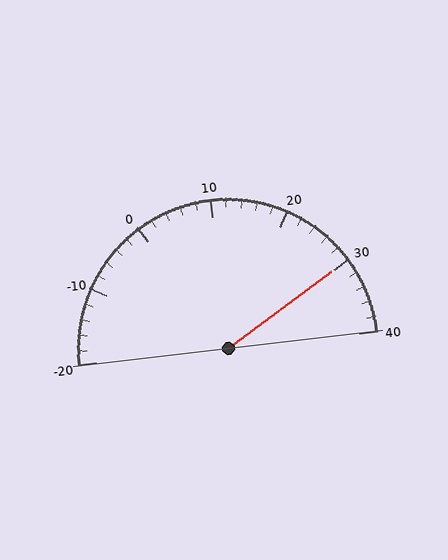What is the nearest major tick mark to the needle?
The nearest major tick mark is 30.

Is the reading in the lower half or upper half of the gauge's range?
The reading is in the upper half of the range (-20 to 40).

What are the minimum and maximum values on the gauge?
The gauge ranges from -20 to 40.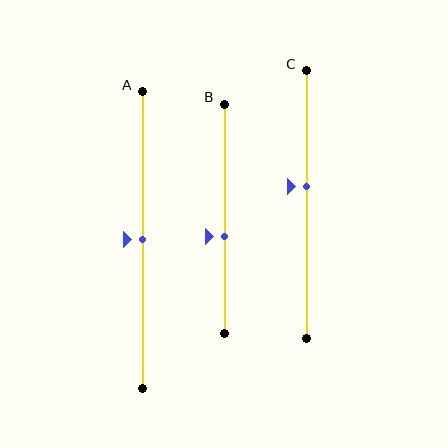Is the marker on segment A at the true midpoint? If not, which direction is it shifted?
Yes, the marker on segment A is at the true midpoint.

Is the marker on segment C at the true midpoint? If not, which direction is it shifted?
No, the marker on segment C is shifted upward by about 7% of the segment length.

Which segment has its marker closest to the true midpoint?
Segment A has its marker closest to the true midpoint.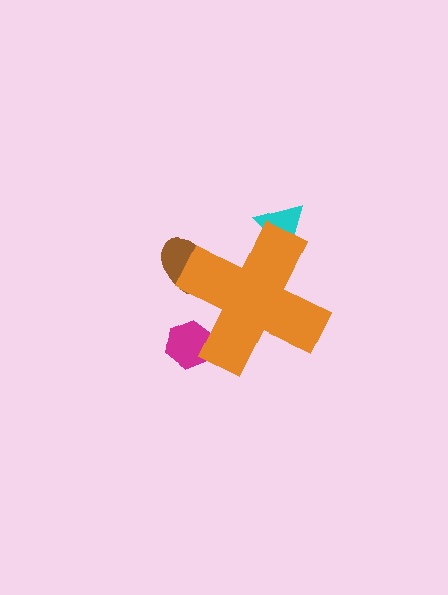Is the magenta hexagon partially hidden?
Yes, the magenta hexagon is partially hidden behind the orange cross.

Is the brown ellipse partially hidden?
Yes, the brown ellipse is partially hidden behind the orange cross.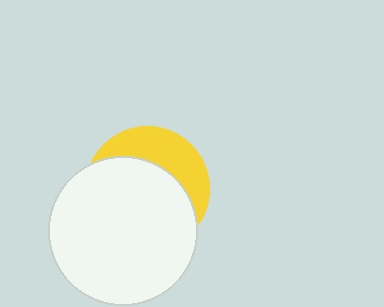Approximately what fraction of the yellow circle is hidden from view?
Roughly 66% of the yellow circle is hidden behind the white circle.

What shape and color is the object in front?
The object in front is a white circle.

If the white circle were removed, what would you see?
You would see the complete yellow circle.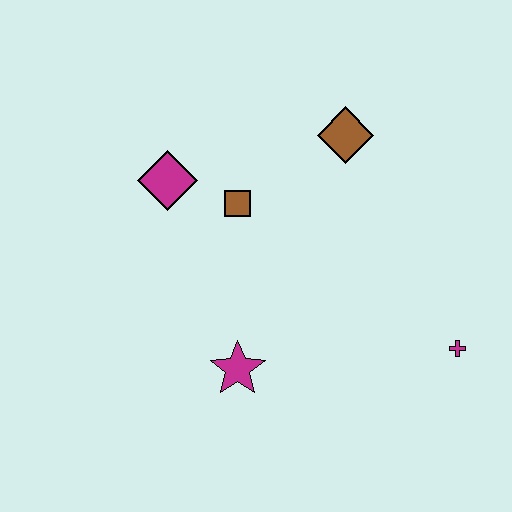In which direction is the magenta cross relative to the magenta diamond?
The magenta cross is to the right of the magenta diamond.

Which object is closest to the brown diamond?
The brown square is closest to the brown diamond.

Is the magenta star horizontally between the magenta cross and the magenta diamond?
Yes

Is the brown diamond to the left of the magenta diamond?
No